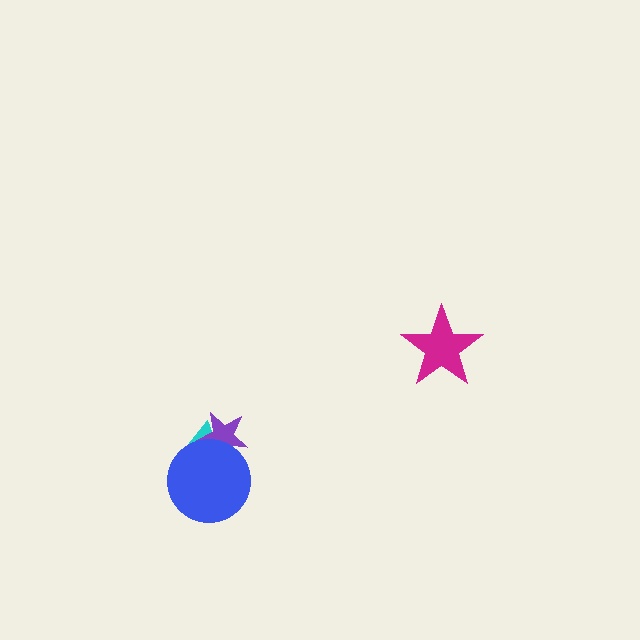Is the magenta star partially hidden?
No, no other shape covers it.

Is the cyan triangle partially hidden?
Yes, it is partially covered by another shape.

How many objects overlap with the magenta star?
0 objects overlap with the magenta star.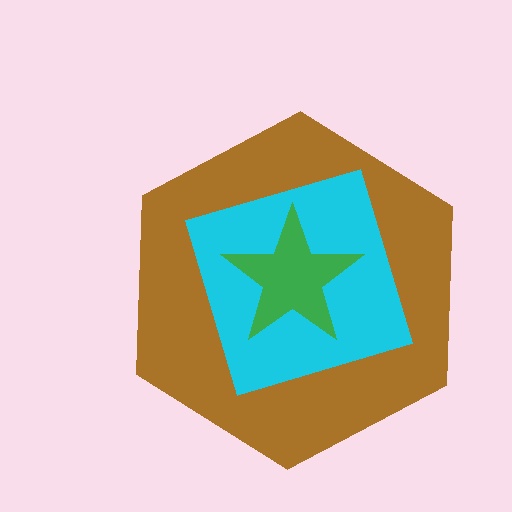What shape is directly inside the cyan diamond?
The green star.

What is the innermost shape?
The green star.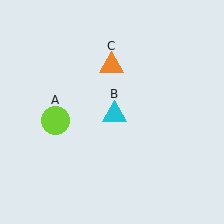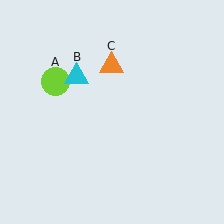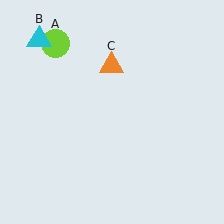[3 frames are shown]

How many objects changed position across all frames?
2 objects changed position: lime circle (object A), cyan triangle (object B).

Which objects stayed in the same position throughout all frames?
Orange triangle (object C) remained stationary.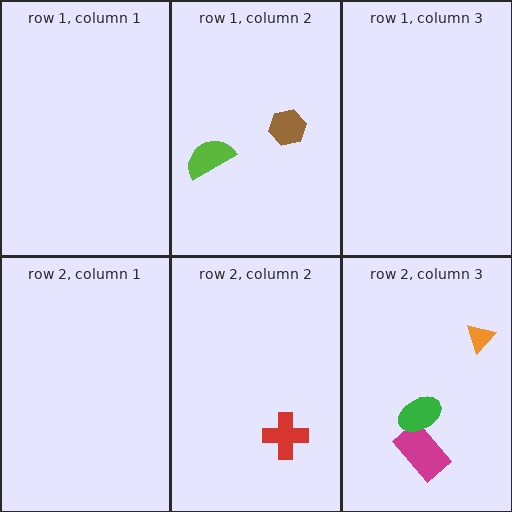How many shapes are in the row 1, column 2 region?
2.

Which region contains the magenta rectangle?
The row 2, column 3 region.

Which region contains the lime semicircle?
The row 1, column 2 region.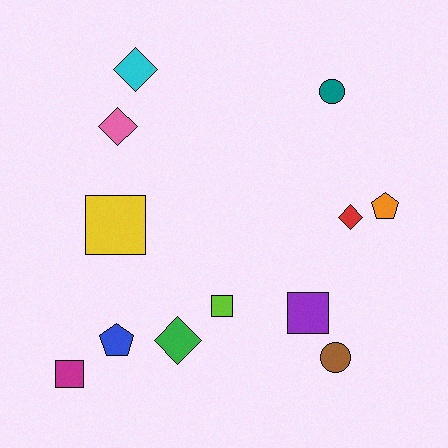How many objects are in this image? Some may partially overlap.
There are 12 objects.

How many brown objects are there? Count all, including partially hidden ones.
There is 1 brown object.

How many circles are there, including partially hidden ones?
There are 2 circles.